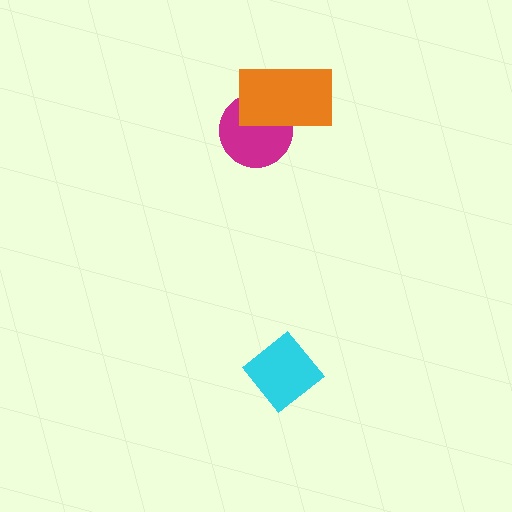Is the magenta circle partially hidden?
Yes, it is partially covered by another shape.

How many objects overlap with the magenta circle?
1 object overlaps with the magenta circle.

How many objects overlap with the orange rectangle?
1 object overlaps with the orange rectangle.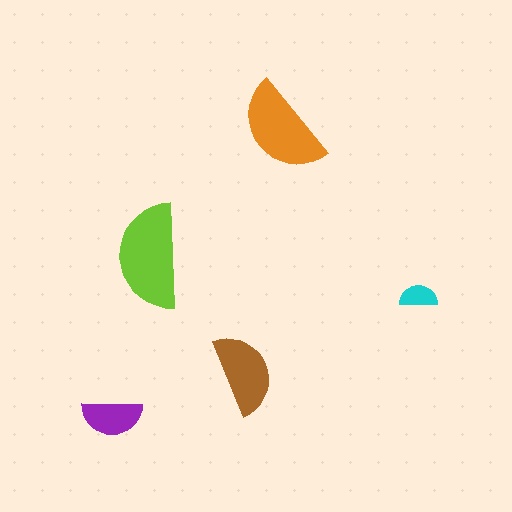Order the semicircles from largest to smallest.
the lime one, the orange one, the brown one, the purple one, the cyan one.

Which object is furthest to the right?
The cyan semicircle is rightmost.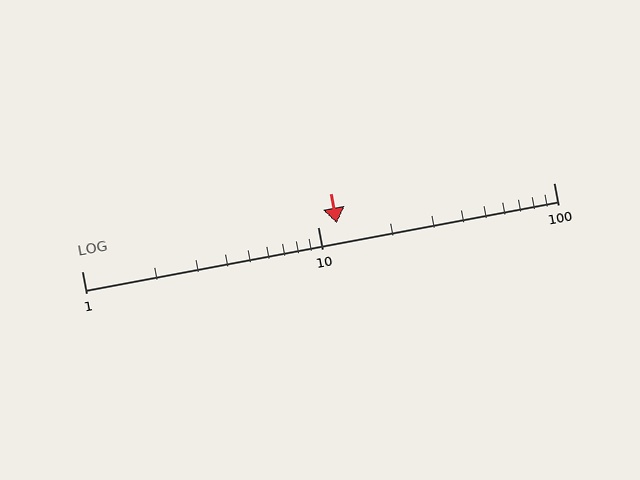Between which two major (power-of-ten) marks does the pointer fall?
The pointer is between 10 and 100.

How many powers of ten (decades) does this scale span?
The scale spans 2 decades, from 1 to 100.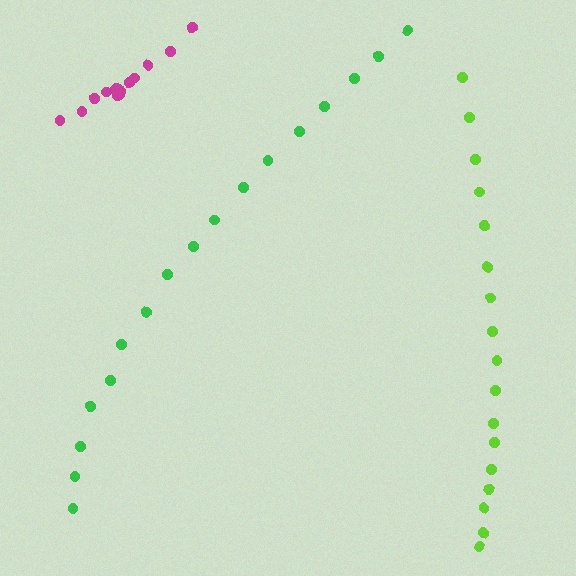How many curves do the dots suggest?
There are 3 distinct paths.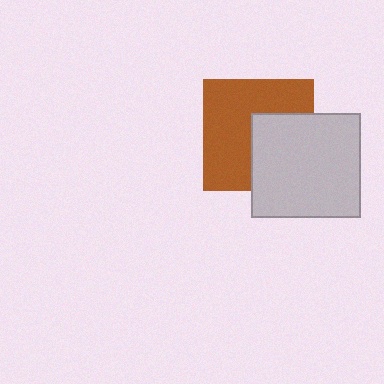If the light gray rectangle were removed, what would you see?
You would see the complete brown square.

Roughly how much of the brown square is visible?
About half of it is visible (roughly 61%).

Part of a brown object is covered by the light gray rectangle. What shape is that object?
It is a square.